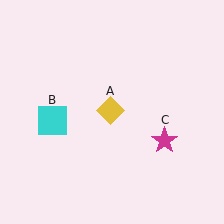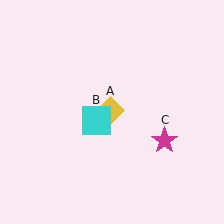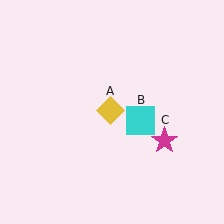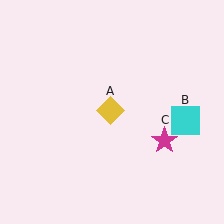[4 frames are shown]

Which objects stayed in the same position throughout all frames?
Yellow diamond (object A) and magenta star (object C) remained stationary.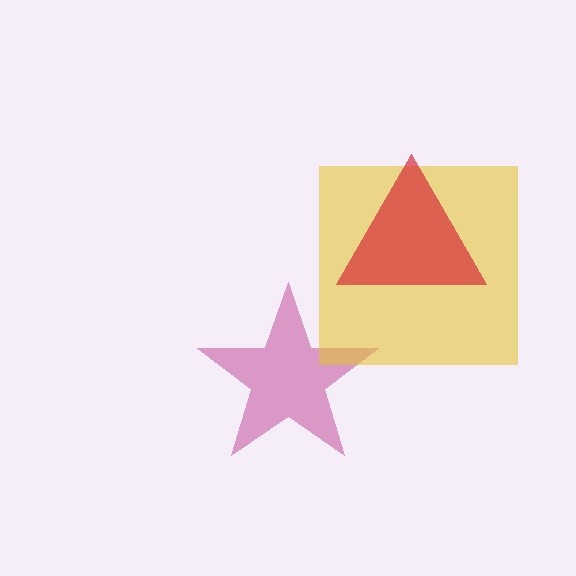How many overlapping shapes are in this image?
There are 3 overlapping shapes in the image.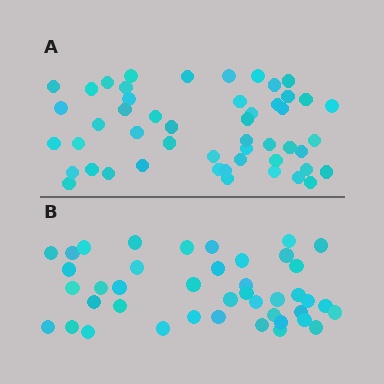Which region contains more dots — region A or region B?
Region A (the top region) has more dots.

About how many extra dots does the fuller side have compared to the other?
Region A has roughly 8 or so more dots than region B.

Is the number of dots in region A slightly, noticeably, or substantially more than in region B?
Region A has only slightly more — the two regions are fairly close. The ratio is roughly 1.2 to 1.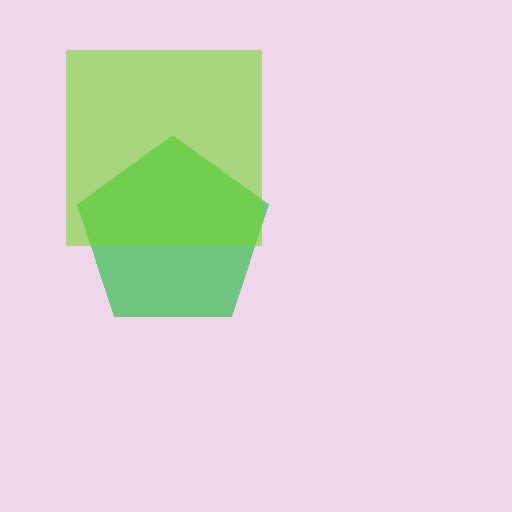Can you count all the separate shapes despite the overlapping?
Yes, there are 2 separate shapes.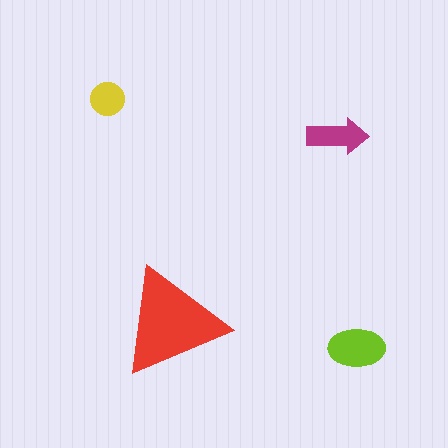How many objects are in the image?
There are 4 objects in the image.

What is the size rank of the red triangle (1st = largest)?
1st.